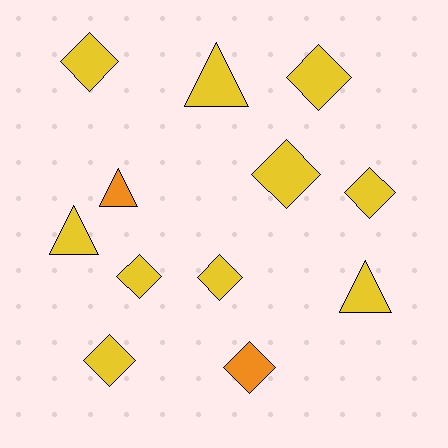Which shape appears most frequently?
Diamond, with 8 objects.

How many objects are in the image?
There are 12 objects.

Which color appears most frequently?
Yellow, with 10 objects.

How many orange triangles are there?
There is 1 orange triangle.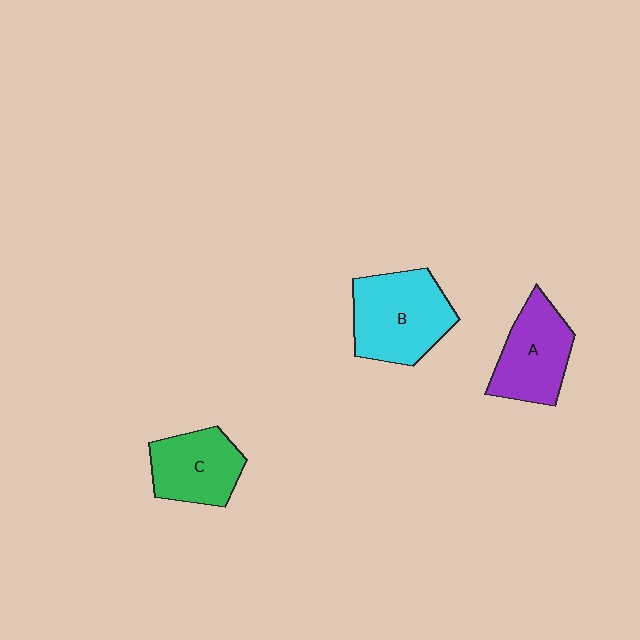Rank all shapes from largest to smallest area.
From largest to smallest: B (cyan), A (purple), C (green).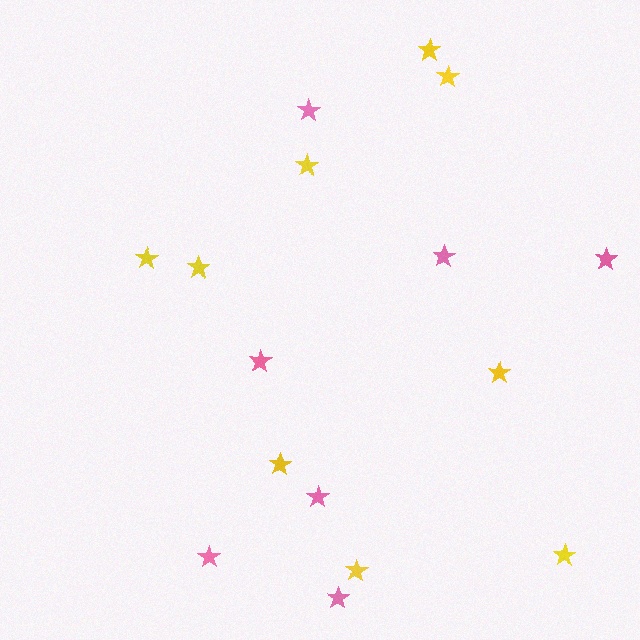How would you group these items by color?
There are 2 groups: one group of pink stars (7) and one group of yellow stars (9).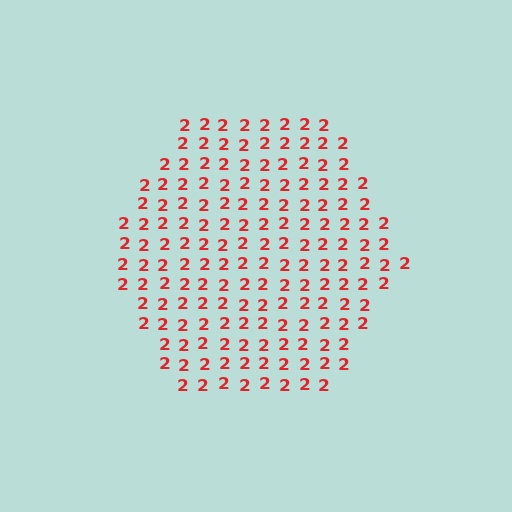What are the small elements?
The small elements are digit 2's.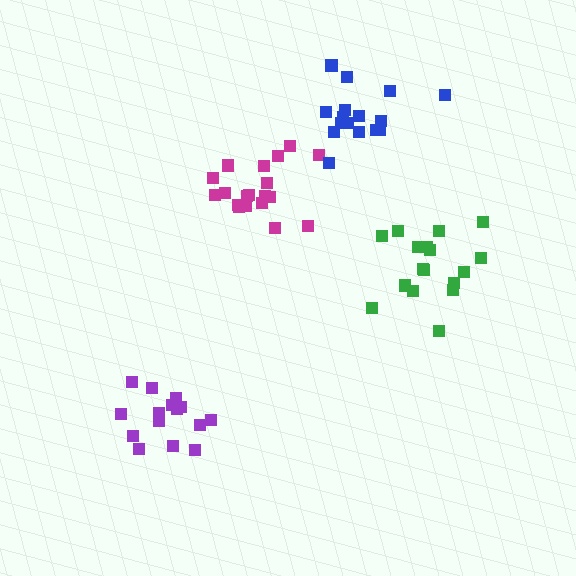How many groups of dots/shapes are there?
There are 4 groups.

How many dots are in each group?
Group 1: 19 dots, Group 2: 15 dots, Group 3: 17 dots, Group 4: 16 dots (67 total).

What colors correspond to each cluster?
The clusters are colored: magenta, purple, green, blue.